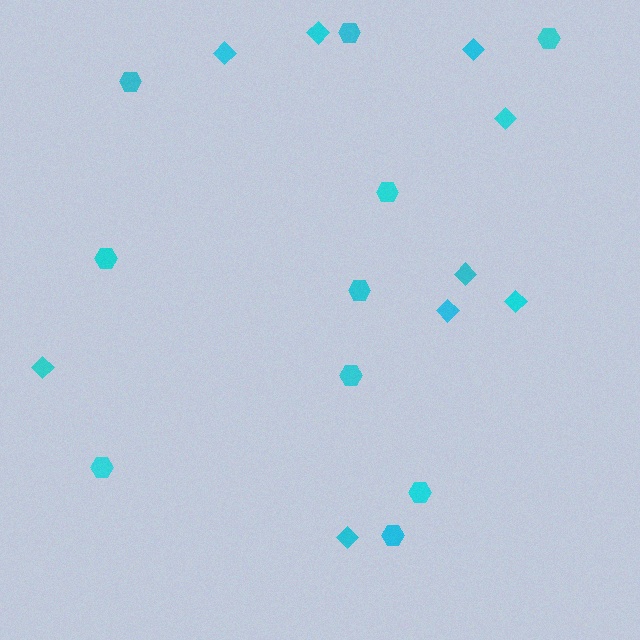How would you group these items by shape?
There are 2 groups: one group of diamonds (9) and one group of hexagons (10).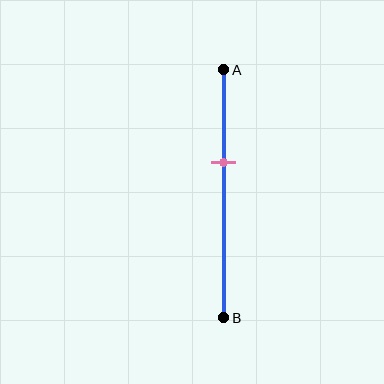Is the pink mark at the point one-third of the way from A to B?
No, the mark is at about 35% from A, not at the 33% one-third point.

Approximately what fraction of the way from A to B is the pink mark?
The pink mark is approximately 35% of the way from A to B.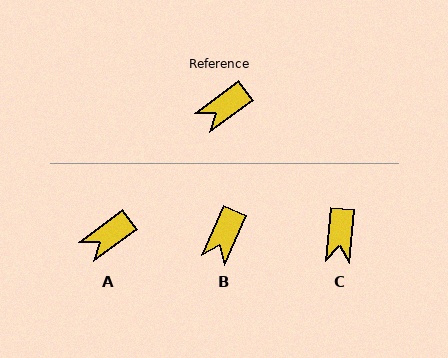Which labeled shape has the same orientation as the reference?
A.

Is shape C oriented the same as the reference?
No, it is off by about 48 degrees.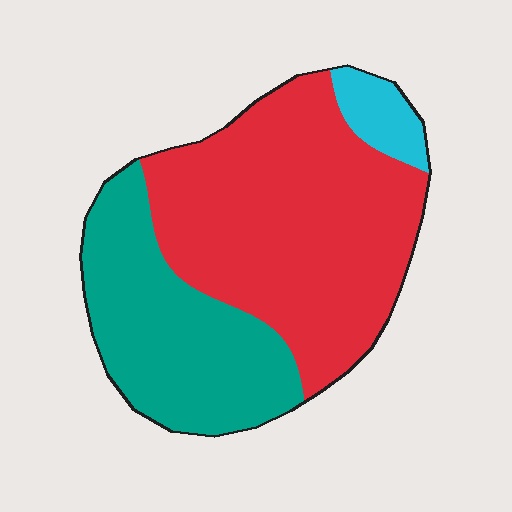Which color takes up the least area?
Cyan, at roughly 5%.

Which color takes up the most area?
Red, at roughly 60%.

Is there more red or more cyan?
Red.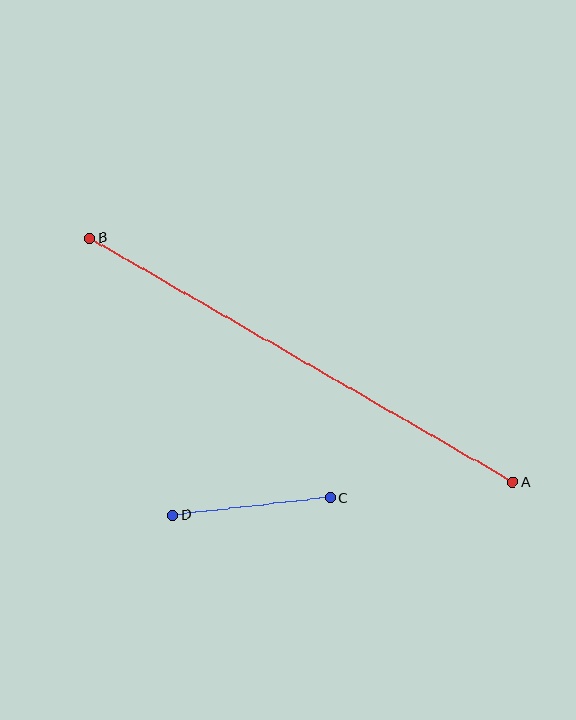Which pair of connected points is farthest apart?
Points A and B are farthest apart.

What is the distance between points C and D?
The distance is approximately 159 pixels.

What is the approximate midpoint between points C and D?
The midpoint is at approximately (252, 506) pixels.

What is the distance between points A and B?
The distance is approximately 489 pixels.